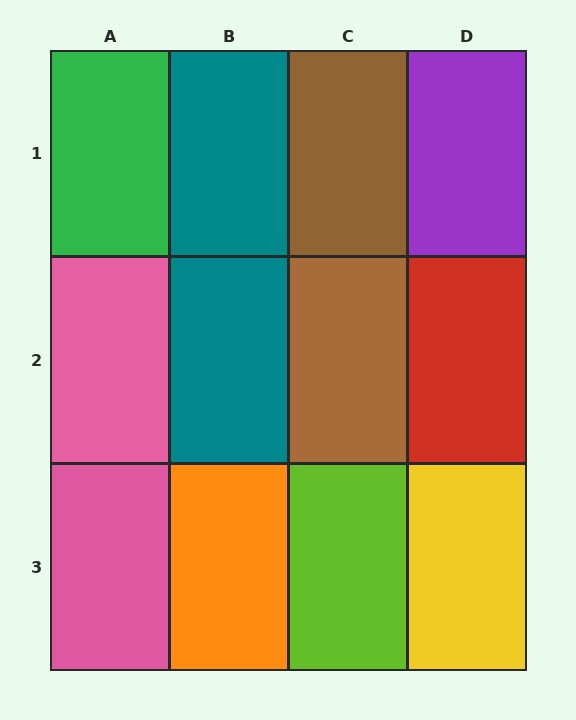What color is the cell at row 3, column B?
Orange.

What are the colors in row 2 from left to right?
Pink, teal, brown, red.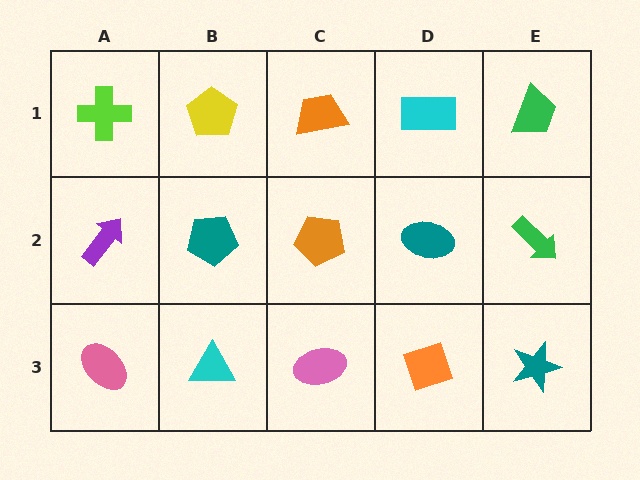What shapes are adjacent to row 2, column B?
A yellow pentagon (row 1, column B), a cyan triangle (row 3, column B), a purple arrow (row 2, column A), an orange pentagon (row 2, column C).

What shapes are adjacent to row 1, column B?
A teal pentagon (row 2, column B), a lime cross (row 1, column A), an orange trapezoid (row 1, column C).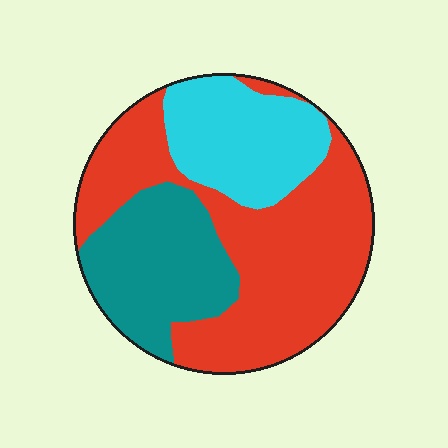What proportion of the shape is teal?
Teal takes up about one quarter (1/4) of the shape.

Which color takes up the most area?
Red, at roughly 50%.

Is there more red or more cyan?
Red.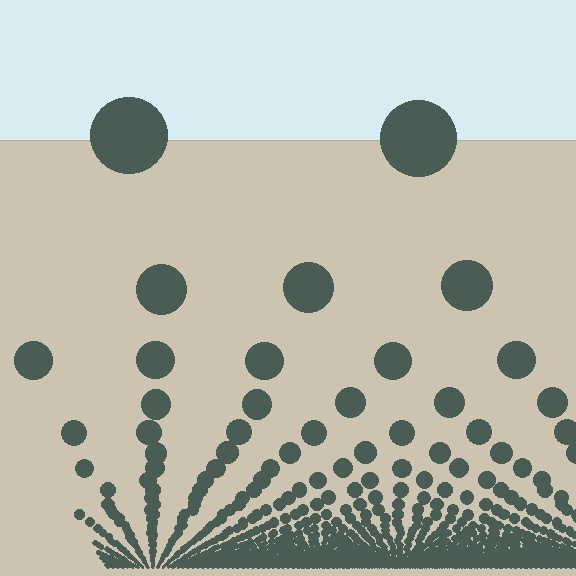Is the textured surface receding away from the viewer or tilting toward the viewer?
The surface appears to tilt toward the viewer. Texture elements get larger and sparser toward the top.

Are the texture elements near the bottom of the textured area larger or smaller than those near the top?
Smaller. The gradient is inverted — elements near the bottom are smaller and denser.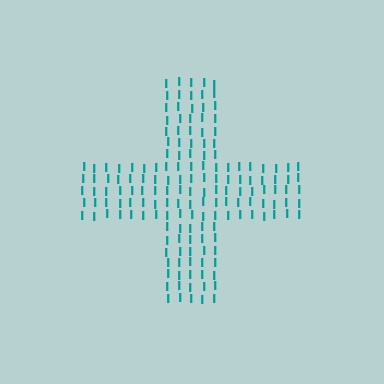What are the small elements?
The small elements are letter I's.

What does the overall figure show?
The overall figure shows a cross.